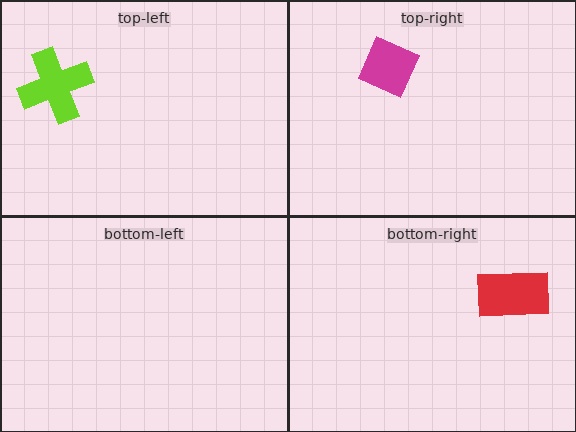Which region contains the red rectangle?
The bottom-right region.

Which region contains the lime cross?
The top-left region.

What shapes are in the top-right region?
The magenta square.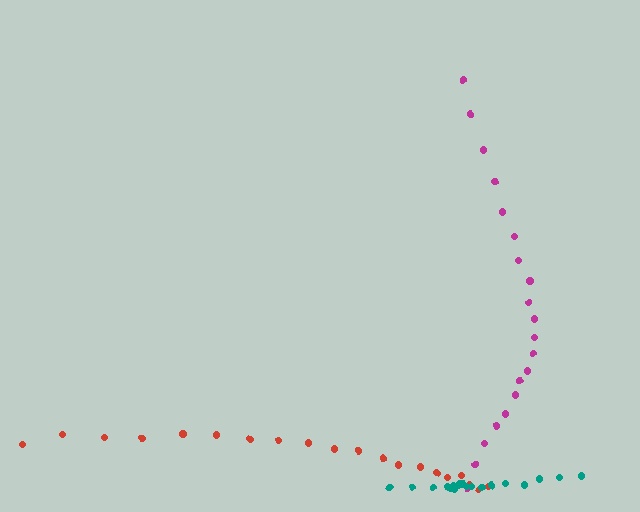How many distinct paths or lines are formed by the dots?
There are 3 distinct paths.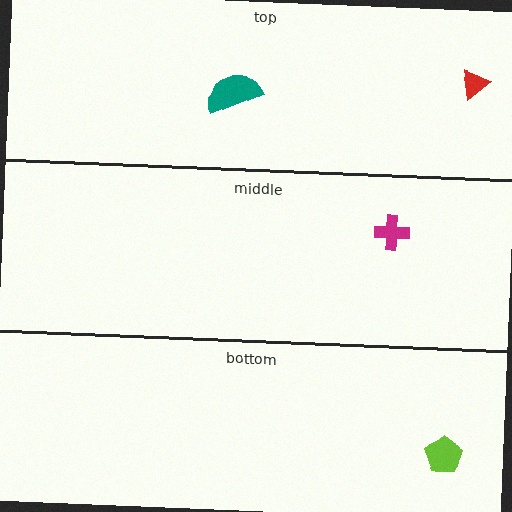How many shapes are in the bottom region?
1.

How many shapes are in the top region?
2.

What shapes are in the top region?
The red triangle, the teal semicircle.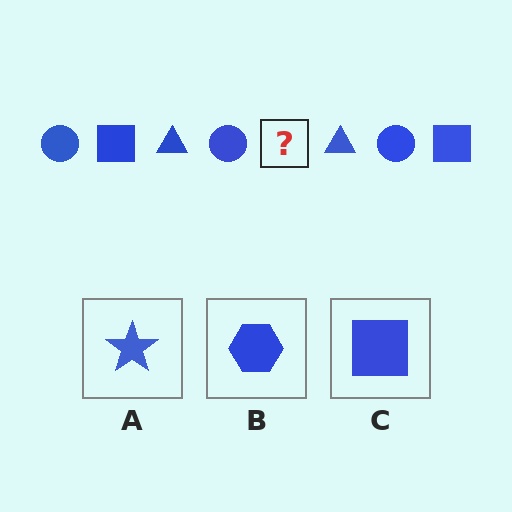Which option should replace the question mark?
Option C.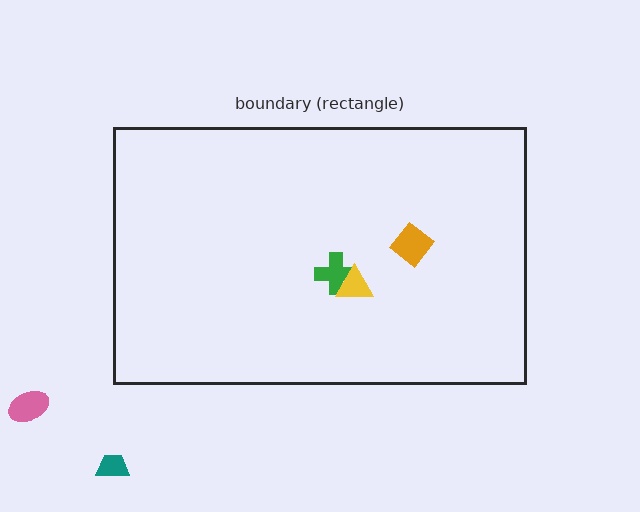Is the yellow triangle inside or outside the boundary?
Inside.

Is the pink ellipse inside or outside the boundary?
Outside.